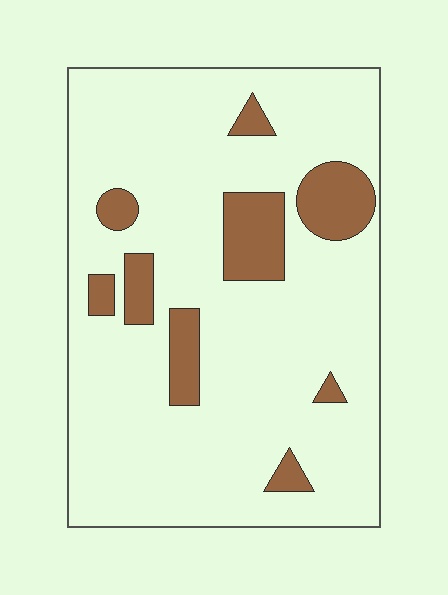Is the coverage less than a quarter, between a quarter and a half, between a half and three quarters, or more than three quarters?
Less than a quarter.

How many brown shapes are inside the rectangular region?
9.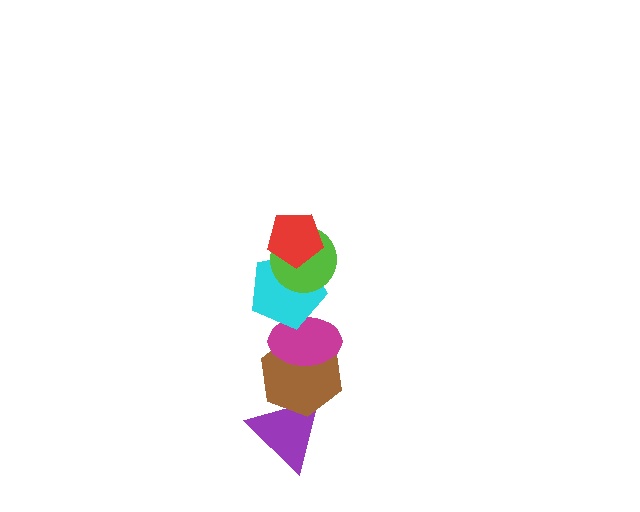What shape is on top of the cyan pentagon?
The lime circle is on top of the cyan pentagon.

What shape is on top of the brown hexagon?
The magenta ellipse is on top of the brown hexagon.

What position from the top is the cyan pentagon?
The cyan pentagon is 3rd from the top.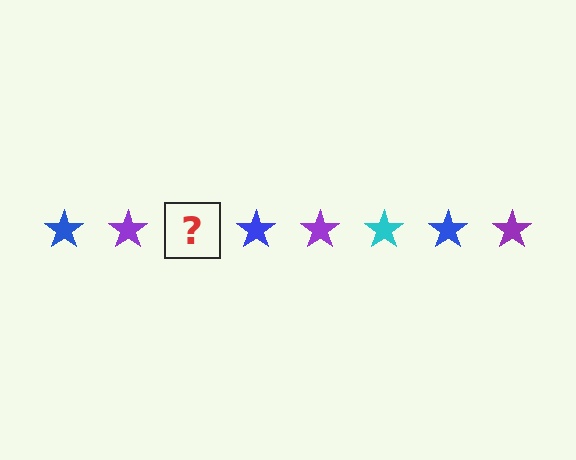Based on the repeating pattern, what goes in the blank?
The blank should be a cyan star.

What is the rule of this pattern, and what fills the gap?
The rule is that the pattern cycles through blue, purple, cyan stars. The gap should be filled with a cyan star.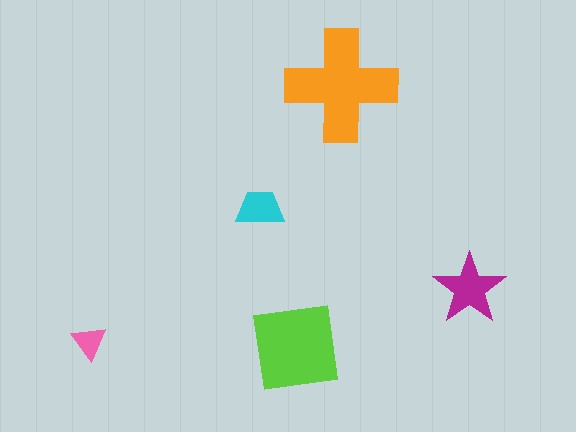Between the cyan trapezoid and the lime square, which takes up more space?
The lime square.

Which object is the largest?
The orange cross.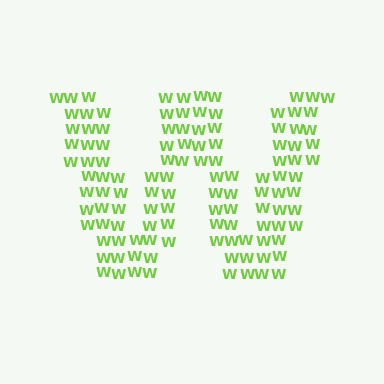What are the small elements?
The small elements are letter W's.